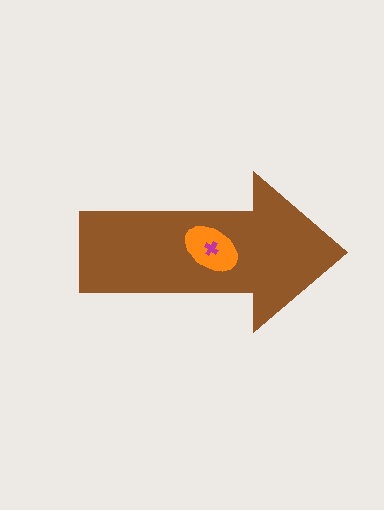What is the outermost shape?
The brown arrow.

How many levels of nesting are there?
3.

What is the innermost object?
The magenta cross.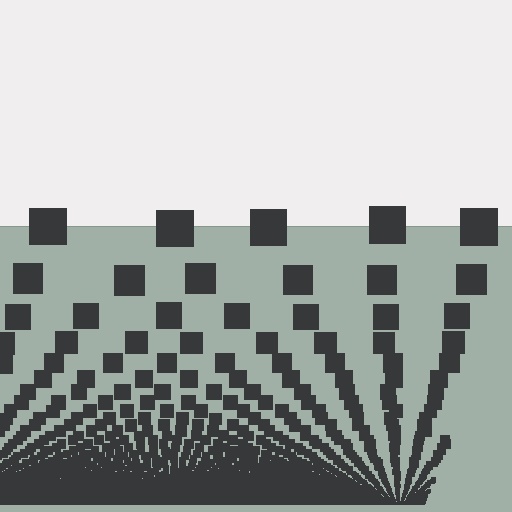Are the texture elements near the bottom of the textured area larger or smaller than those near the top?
Smaller. The gradient is inverted — elements near the bottom are smaller and denser.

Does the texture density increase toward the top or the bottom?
Density increases toward the bottom.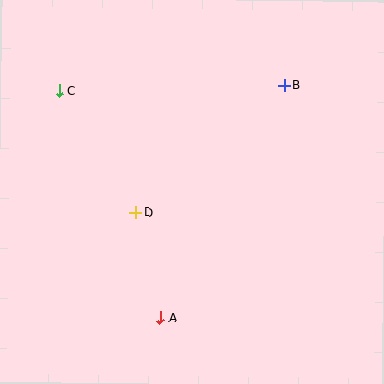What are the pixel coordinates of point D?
Point D is at (135, 213).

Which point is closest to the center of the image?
Point D at (135, 213) is closest to the center.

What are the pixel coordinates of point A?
Point A is at (160, 317).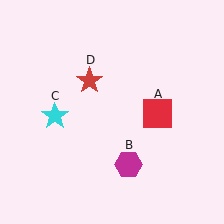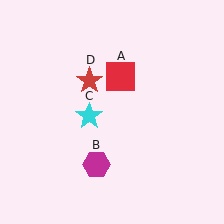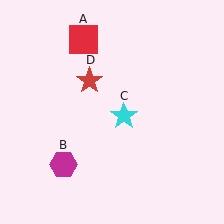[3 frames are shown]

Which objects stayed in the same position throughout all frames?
Red star (object D) remained stationary.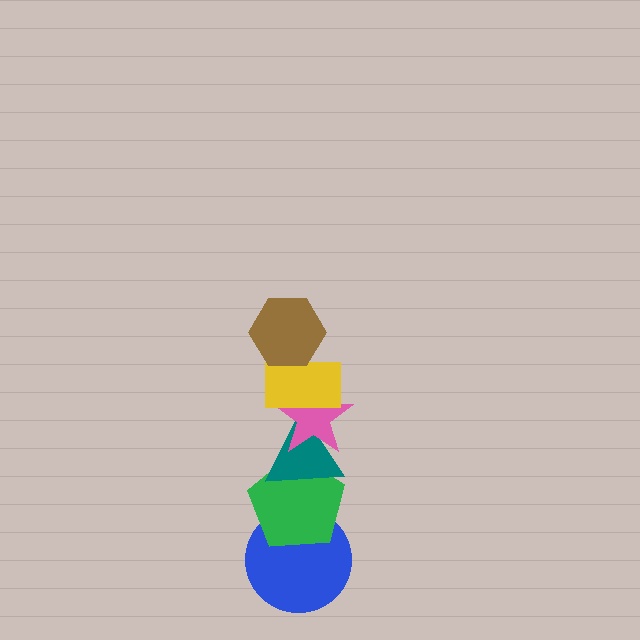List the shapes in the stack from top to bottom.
From top to bottom: the brown hexagon, the yellow rectangle, the pink star, the teal triangle, the green pentagon, the blue circle.